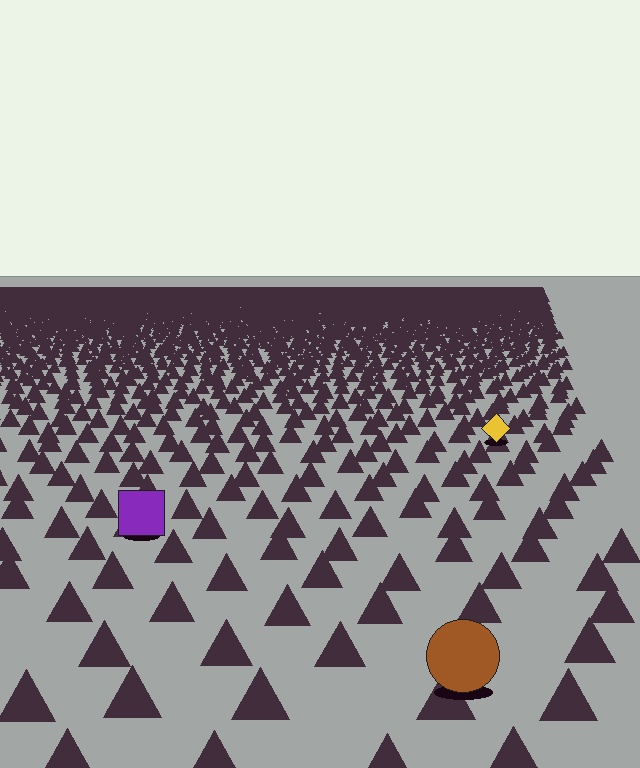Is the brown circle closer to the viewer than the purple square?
Yes. The brown circle is closer — you can tell from the texture gradient: the ground texture is coarser near it.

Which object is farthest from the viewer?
The yellow diamond is farthest from the viewer. It appears smaller and the ground texture around it is denser.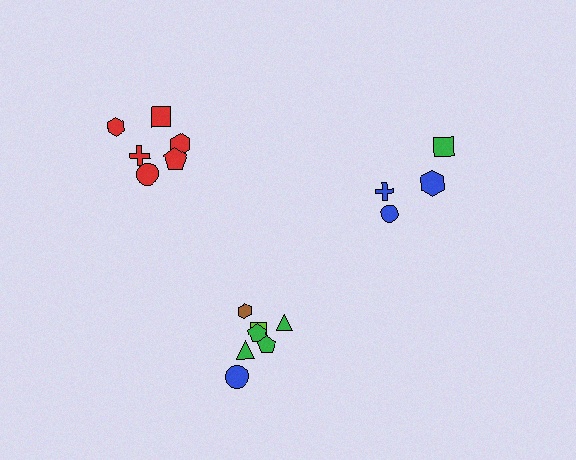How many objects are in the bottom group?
There are 7 objects.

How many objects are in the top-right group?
There are 4 objects.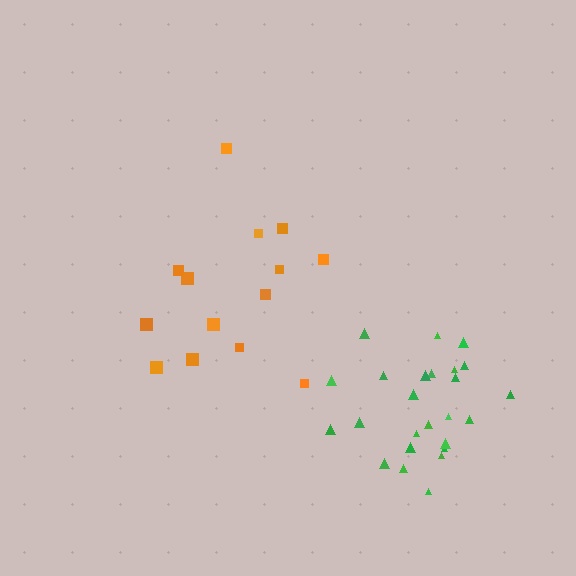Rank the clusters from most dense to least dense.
green, orange.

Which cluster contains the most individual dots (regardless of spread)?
Green (25).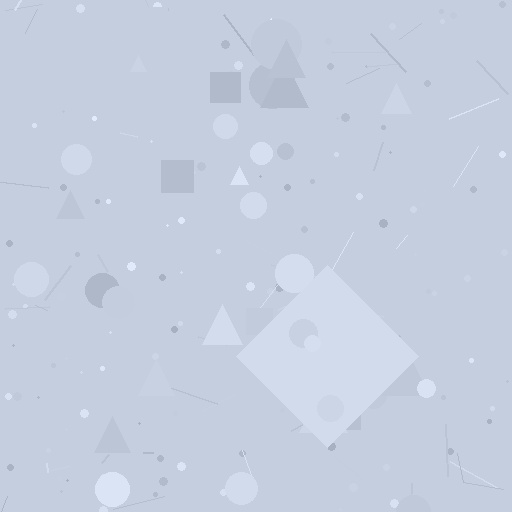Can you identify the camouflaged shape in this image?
The camouflaged shape is a diamond.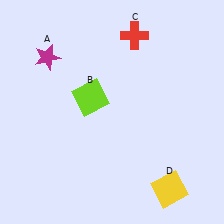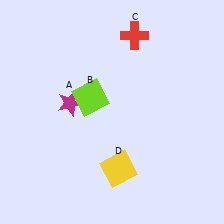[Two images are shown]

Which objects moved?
The objects that moved are: the magenta star (A), the yellow square (D).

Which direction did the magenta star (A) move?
The magenta star (A) moved down.